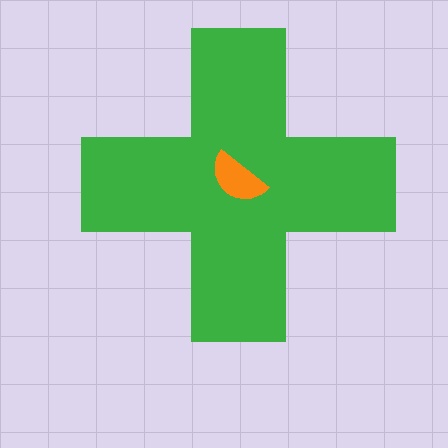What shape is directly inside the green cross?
The orange semicircle.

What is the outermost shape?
The green cross.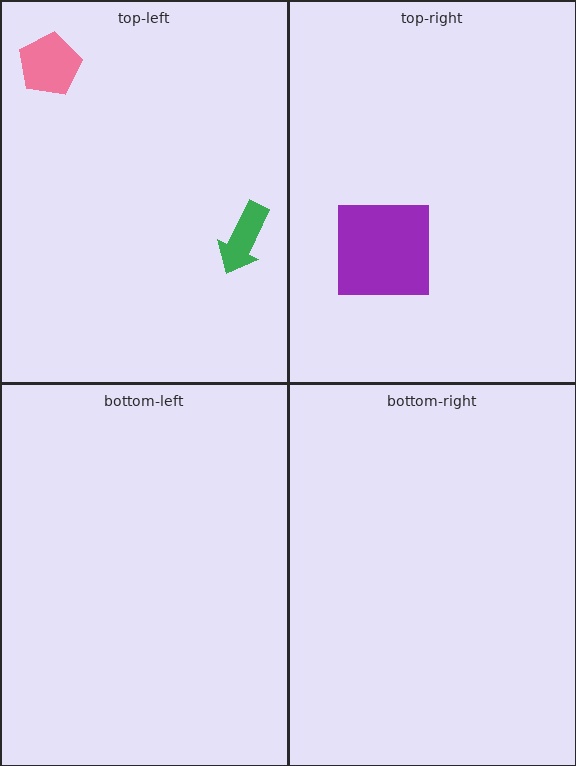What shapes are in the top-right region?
The purple square.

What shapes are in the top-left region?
The pink pentagon, the green arrow.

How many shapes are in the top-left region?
2.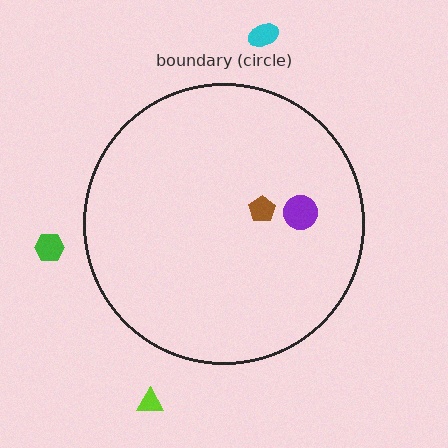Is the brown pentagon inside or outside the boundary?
Inside.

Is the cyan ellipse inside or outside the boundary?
Outside.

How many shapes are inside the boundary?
2 inside, 3 outside.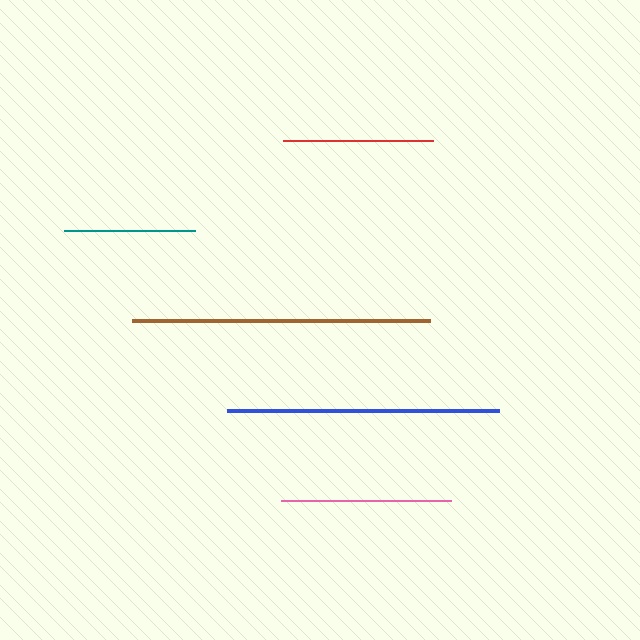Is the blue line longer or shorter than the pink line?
The blue line is longer than the pink line.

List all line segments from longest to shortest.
From longest to shortest: brown, blue, pink, red, teal.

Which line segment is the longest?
The brown line is the longest at approximately 298 pixels.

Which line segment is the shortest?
The teal line is the shortest at approximately 131 pixels.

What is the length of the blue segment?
The blue segment is approximately 272 pixels long.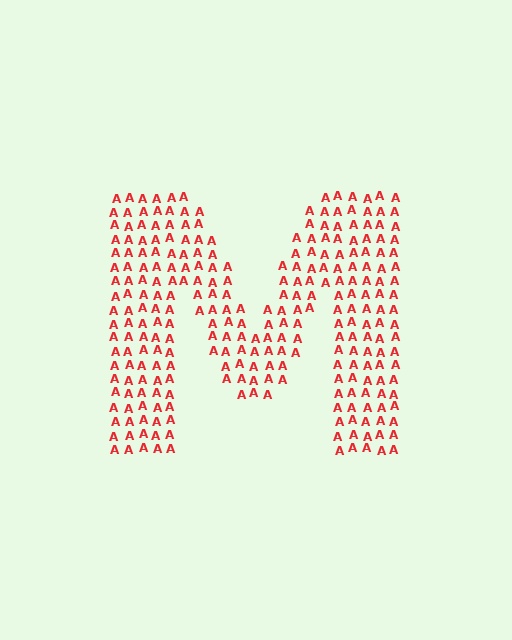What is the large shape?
The large shape is the letter M.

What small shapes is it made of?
It is made of small letter A's.